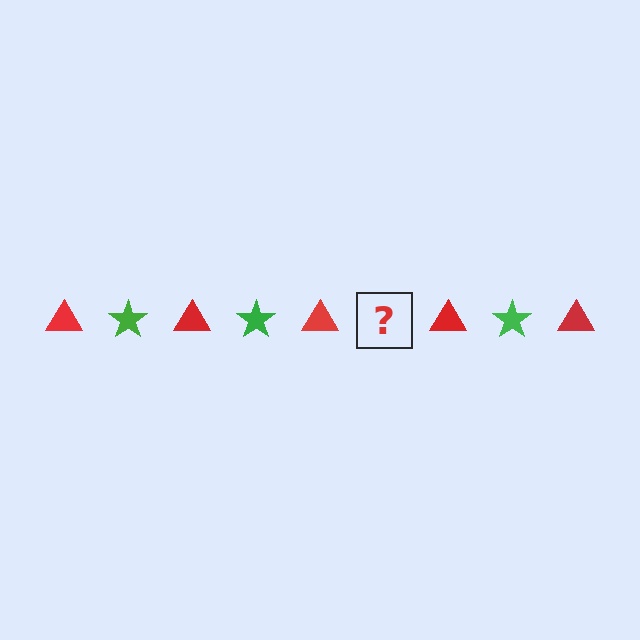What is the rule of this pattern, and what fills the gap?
The rule is that the pattern alternates between red triangle and green star. The gap should be filled with a green star.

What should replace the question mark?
The question mark should be replaced with a green star.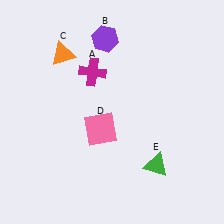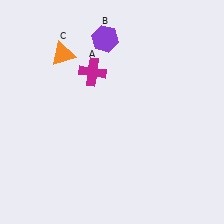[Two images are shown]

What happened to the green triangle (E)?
The green triangle (E) was removed in Image 2. It was in the bottom-right area of Image 1.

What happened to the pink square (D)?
The pink square (D) was removed in Image 2. It was in the bottom-left area of Image 1.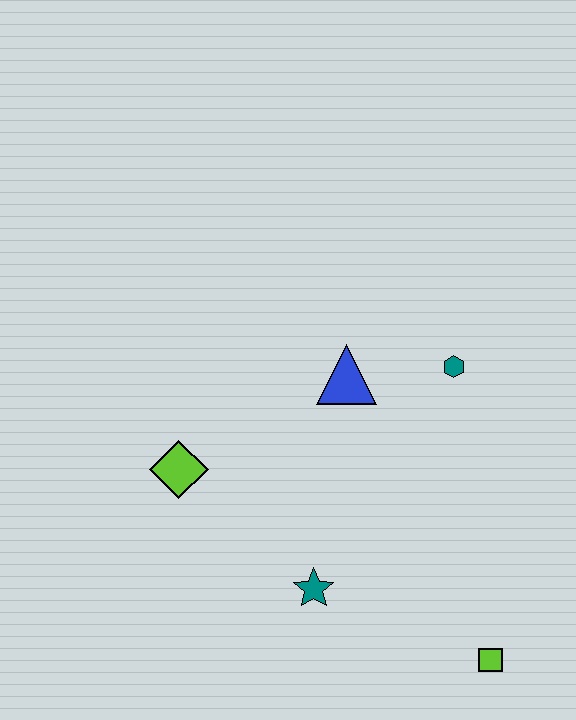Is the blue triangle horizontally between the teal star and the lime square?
Yes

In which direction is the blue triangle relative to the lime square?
The blue triangle is above the lime square.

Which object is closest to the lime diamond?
The teal star is closest to the lime diamond.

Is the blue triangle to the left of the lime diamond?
No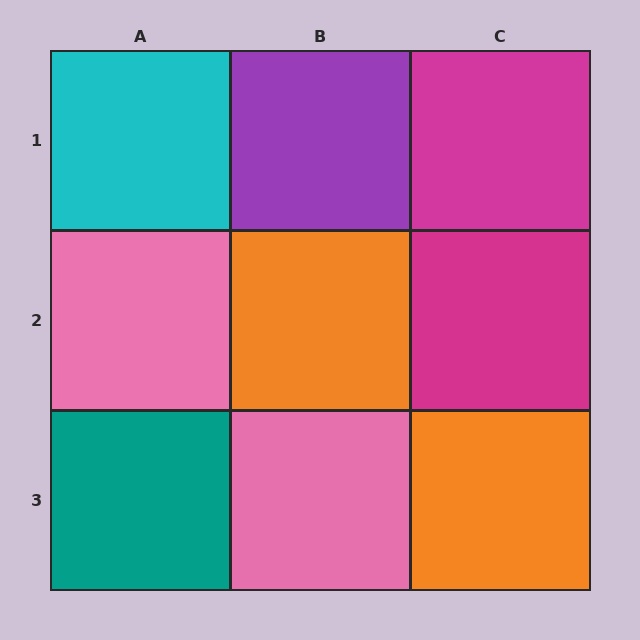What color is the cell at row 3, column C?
Orange.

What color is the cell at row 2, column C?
Magenta.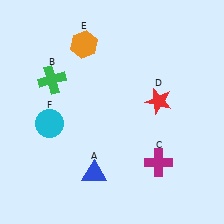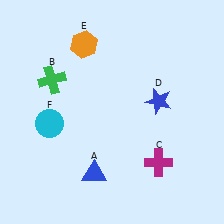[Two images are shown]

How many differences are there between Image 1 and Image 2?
There is 1 difference between the two images.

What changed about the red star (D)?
In Image 1, D is red. In Image 2, it changed to blue.